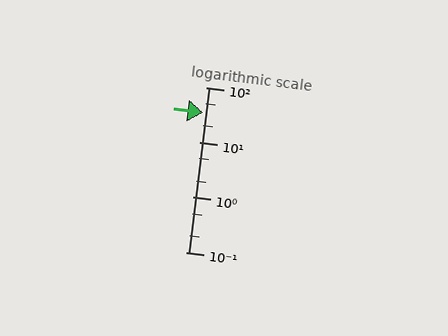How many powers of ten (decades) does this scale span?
The scale spans 3 decades, from 0.1 to 100.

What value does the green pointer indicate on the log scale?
The pointer indicates approximately 34.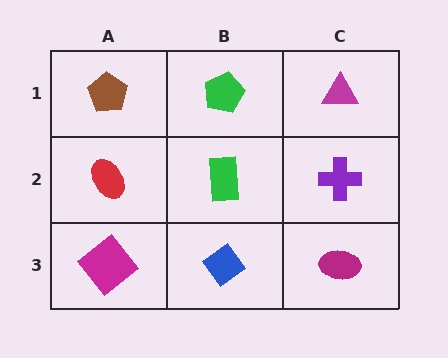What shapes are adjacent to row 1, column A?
A red ellipse (row 2, column A), a green pentagon (row 1, column B).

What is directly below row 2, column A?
A magenta diamond.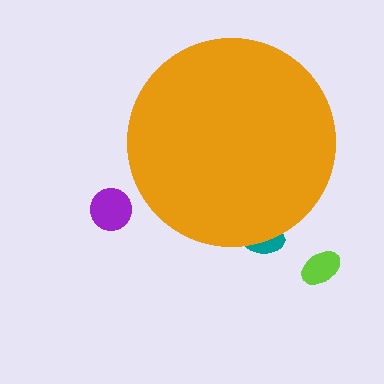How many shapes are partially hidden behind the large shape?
1 shape is partially hidden.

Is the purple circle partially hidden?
No, the purple circle is fully visible.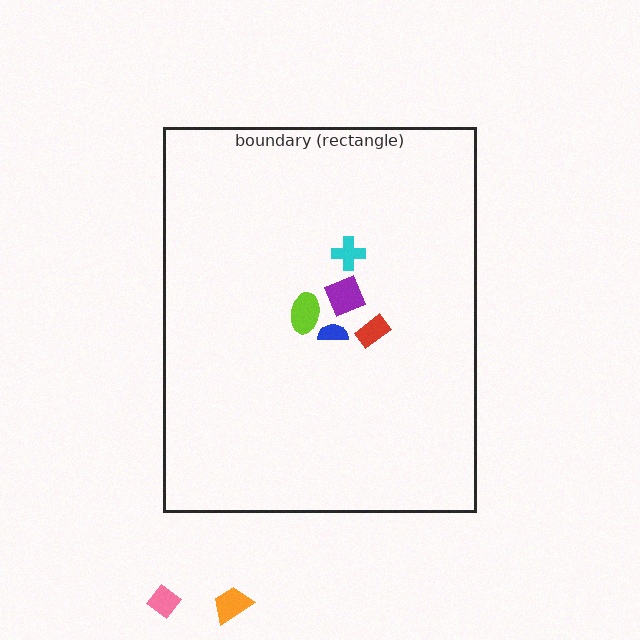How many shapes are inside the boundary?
5 inside, 2 outside.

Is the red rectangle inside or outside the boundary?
Inside.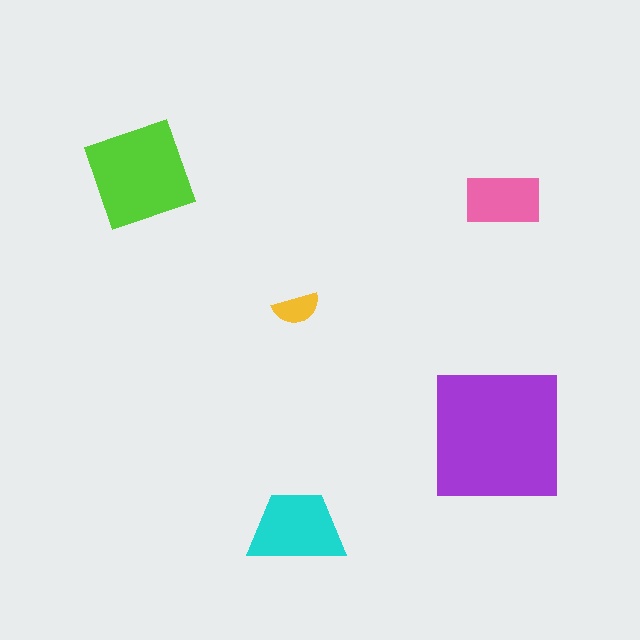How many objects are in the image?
There are 5 objects in the image.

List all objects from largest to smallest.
The purple square, the lime diamond, the cyan trapezoid, the pink rectangle, the yellow semicircle.